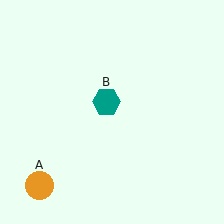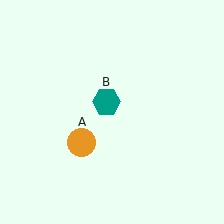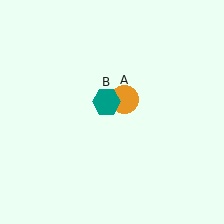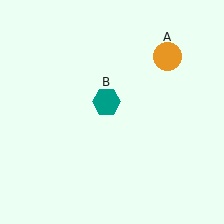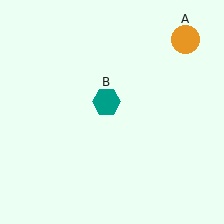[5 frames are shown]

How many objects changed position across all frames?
1 object changed position: orange circle (object A).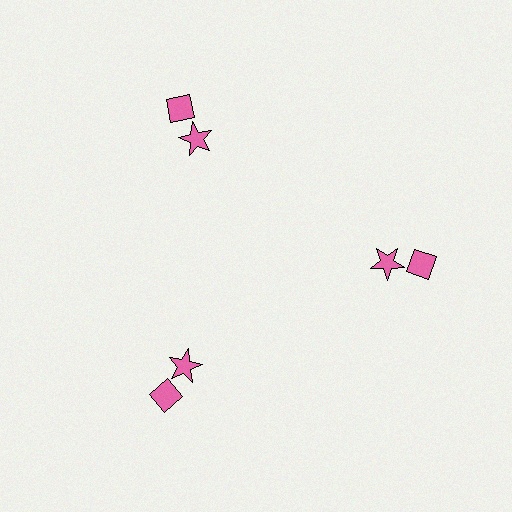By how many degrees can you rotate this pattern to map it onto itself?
The pattern maps onto itself every 120 degrees of rotation.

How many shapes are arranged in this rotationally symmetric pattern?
There are 6 shapes, arranged in 3 groups of 2.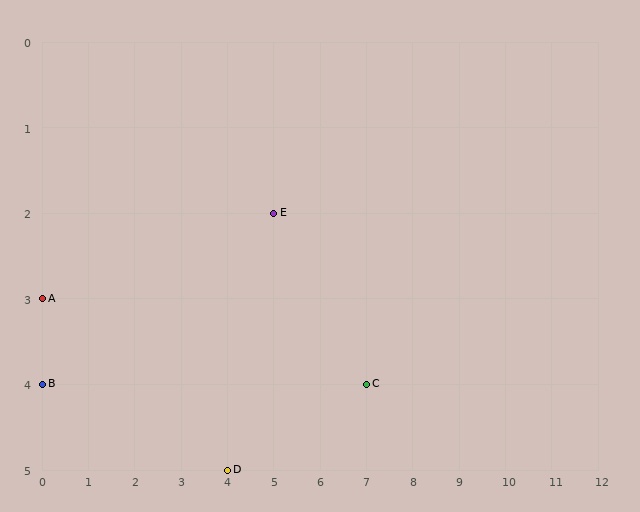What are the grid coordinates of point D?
Point D is at grid coordinates (4, 5).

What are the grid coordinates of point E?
Point E is at grid coordinates (5, 2).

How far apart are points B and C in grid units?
Points B and C are 7 columns apart.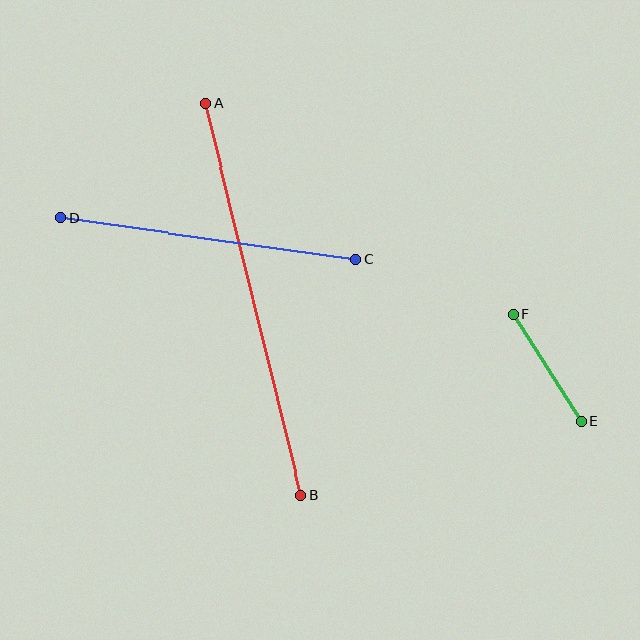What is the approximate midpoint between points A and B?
The midpoint is at approximately (253, 299) pixels.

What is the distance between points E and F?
The distance is approximately 127 pixels.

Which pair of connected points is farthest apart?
Points A and B are farthest apart.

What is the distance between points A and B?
The distance is approximately 404 pixels.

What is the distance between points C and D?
The distance is approximately 298 pixels.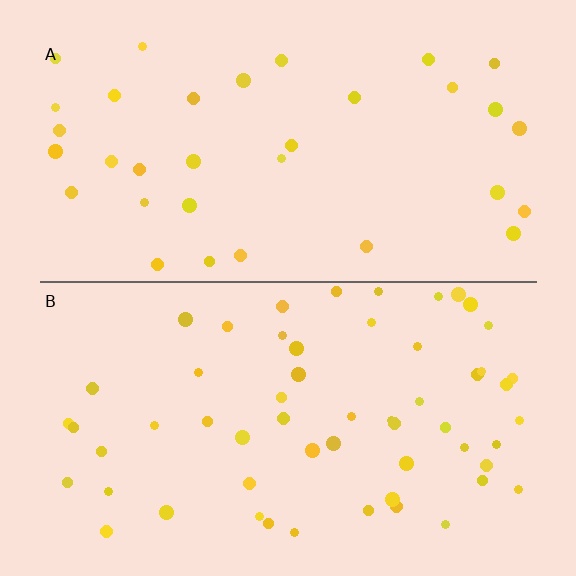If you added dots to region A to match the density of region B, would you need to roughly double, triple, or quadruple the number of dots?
Approximately double.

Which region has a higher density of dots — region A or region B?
B (the bottom).